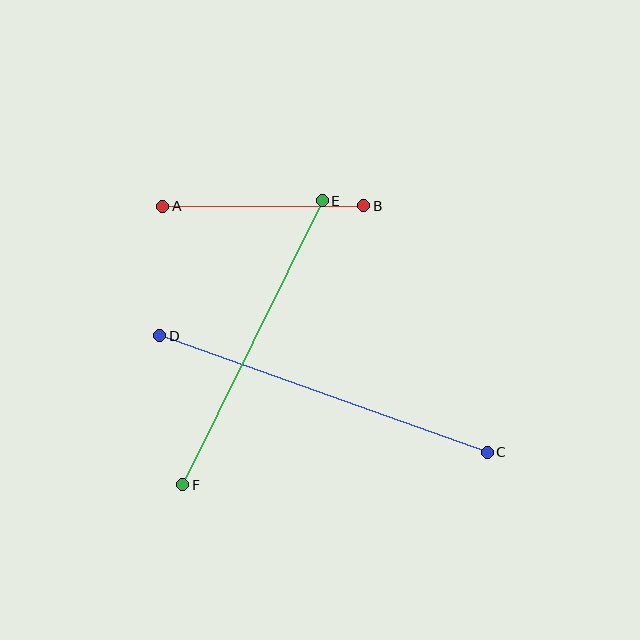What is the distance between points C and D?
The distance is approximately 347 pixels.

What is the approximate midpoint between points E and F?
The midpoint is at approximately (253, 343) pixels.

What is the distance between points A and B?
The distance is approximately 201 pixels.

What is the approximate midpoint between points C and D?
The midpoint is at approximately (323, 394) pixels.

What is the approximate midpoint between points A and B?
The midpoint is at approximately (263, 206) pixels.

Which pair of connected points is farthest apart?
Points C and D are farthest apart.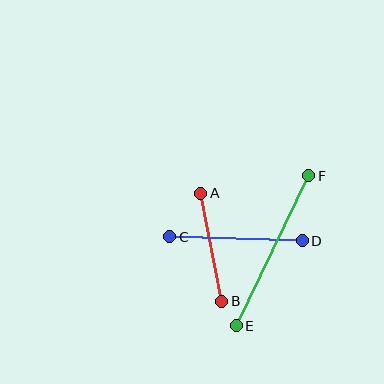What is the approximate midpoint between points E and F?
The midpoint is at approximately (273, 251) pixels.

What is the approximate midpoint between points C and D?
The midpoint is at approximately (236, 239) pixels.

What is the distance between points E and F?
The distance is approximately 167 pixels.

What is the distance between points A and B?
The distance is approximately 110 pixels.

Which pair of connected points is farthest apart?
Points E and F are farthest apart.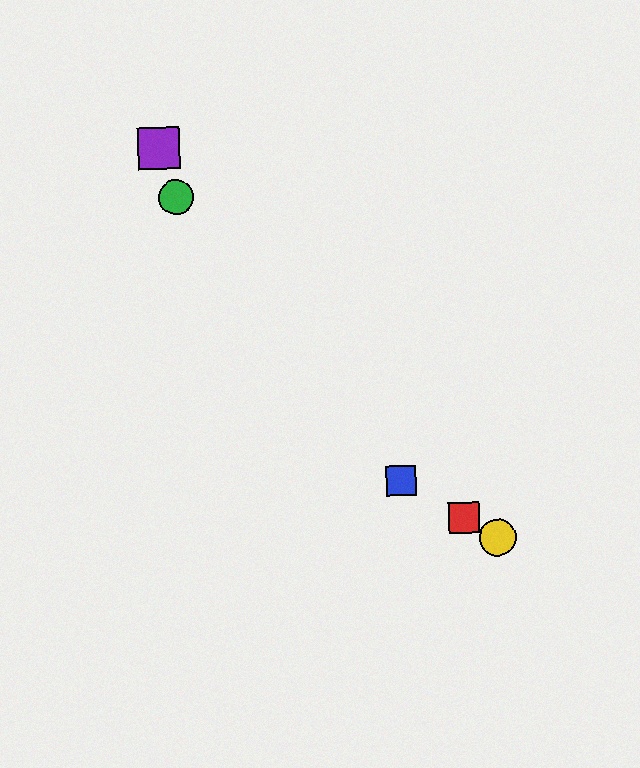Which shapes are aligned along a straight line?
The red square, the blue square, the yellow circle are aligned along a straight line.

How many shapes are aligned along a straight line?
3 shapes (the red square, the blue square, the yellow circle) are aligned along a straight line.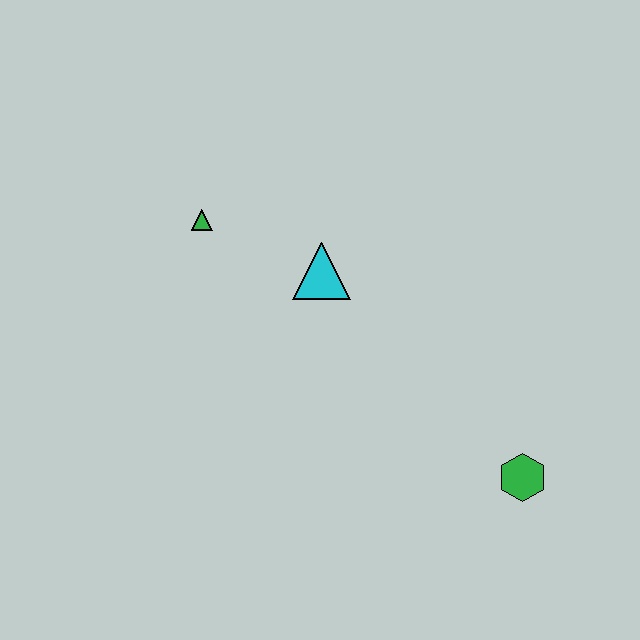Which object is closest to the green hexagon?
The cyan triangle is closest to the green hexagon.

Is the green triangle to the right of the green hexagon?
No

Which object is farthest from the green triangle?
The green hexagon is farthest from the green triangle.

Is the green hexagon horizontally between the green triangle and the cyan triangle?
No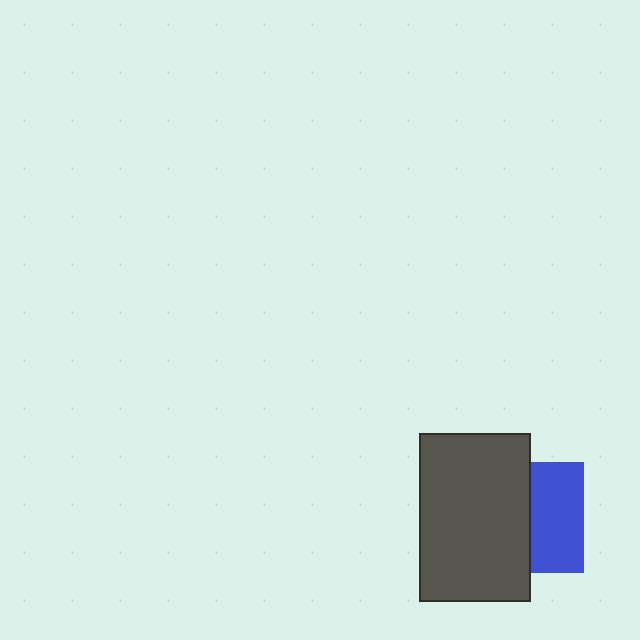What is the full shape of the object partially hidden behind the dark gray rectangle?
The partially hidden object is a blue square.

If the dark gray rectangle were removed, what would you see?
You would see the complete blue square.